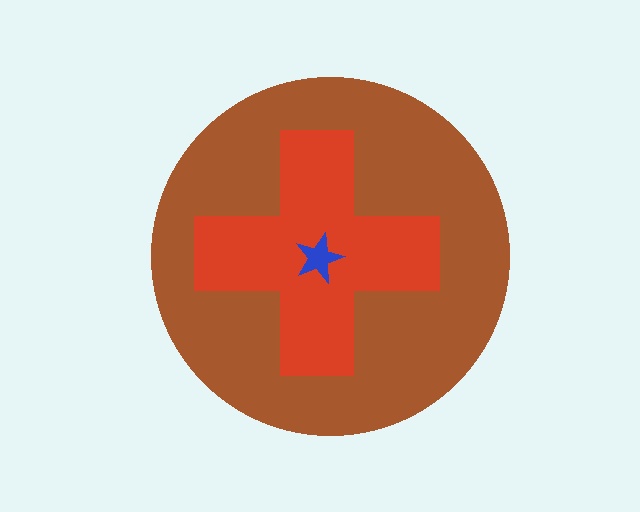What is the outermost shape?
The brown circle.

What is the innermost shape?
The blue star.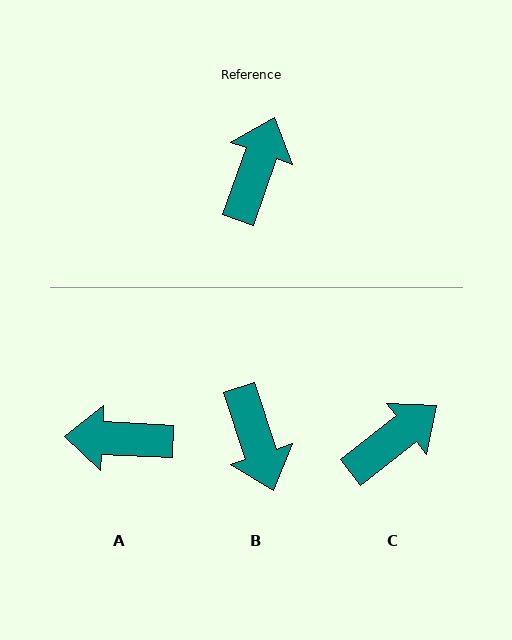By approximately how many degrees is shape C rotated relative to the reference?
Approximately 32 degrees clockwise.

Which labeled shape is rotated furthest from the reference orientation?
B, about 142 degrees away.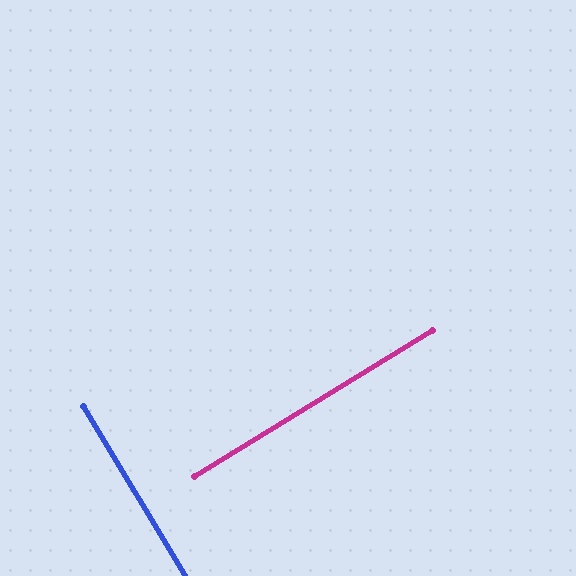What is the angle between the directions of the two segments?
Approximately 89 degrees.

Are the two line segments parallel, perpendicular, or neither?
Perpendicular — they meet at approximately 89°.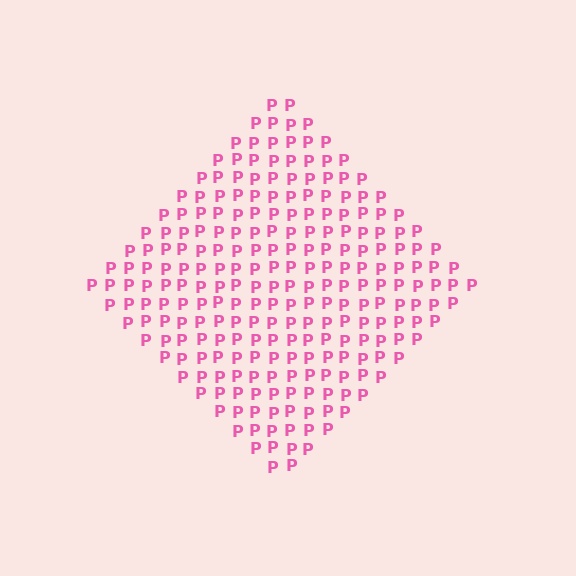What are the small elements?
The small elements are letter P's.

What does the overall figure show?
The overall figure shows a diamond.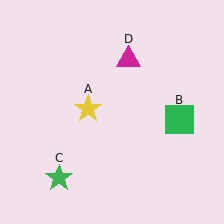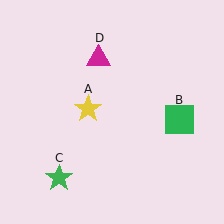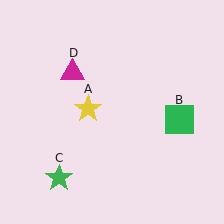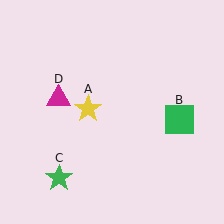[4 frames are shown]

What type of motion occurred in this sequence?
The magenta triangle (object D) rotated counterclockwise around the center of the scene.